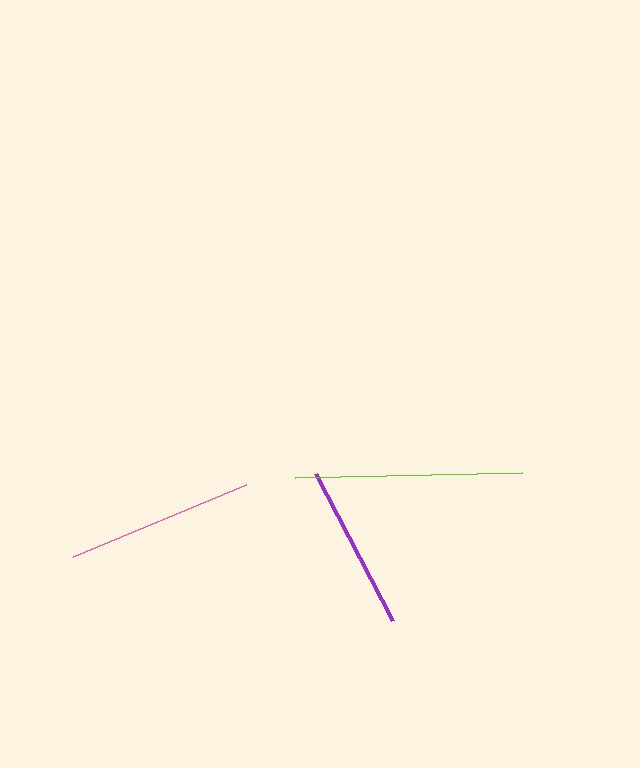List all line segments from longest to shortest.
From longest to shortest: lime, pink, purple.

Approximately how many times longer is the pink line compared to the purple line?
The pink line is approximately 1.1 times the length of the purple line.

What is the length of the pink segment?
The pink segment is approximately 188 pixels long.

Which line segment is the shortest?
The purple line is the shortest at approximately 166 pixels.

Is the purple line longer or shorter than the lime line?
The lime line is longer than the purple line.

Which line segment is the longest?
The lime line is the longest at approximately 227 pixels.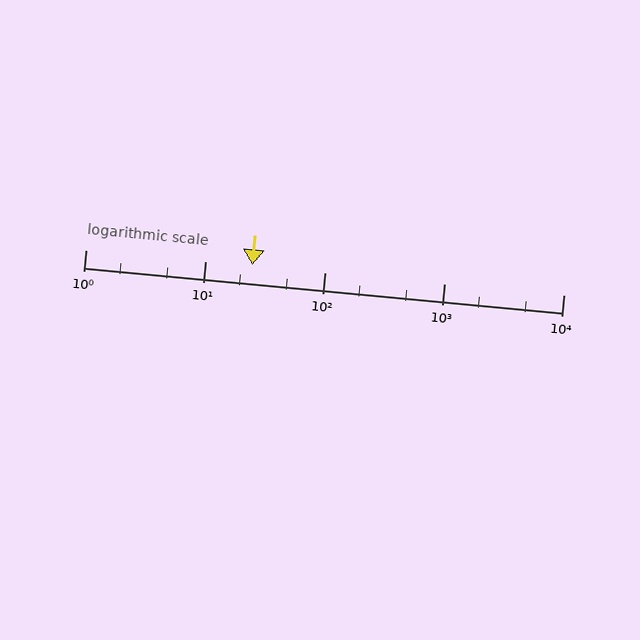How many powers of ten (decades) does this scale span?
The scale spans 4 decades, from 1 to 10000.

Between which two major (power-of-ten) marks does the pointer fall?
The pointer is between 10 and 100.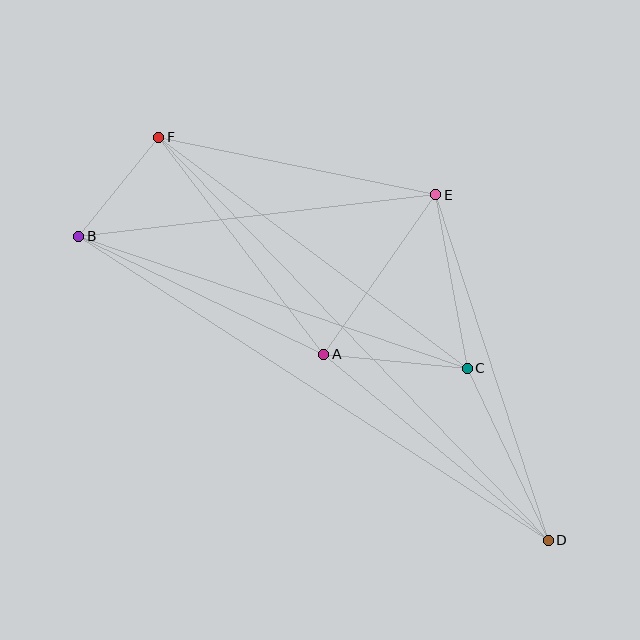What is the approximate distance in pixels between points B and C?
The distance between B and C is approximately 410 pixels.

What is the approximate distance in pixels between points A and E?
The distance between A and E is approximately 195 pixels.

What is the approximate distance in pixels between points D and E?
The distance between D and E is approximately 363 pixels.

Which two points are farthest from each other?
Points D and F are farthest from each other.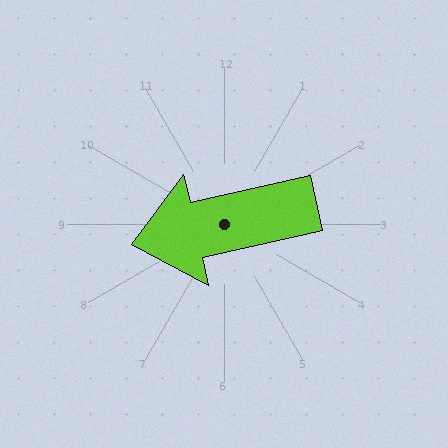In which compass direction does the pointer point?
West.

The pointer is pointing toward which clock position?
Roughly 9 o'clock.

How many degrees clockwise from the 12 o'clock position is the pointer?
Approximately 257 degrees.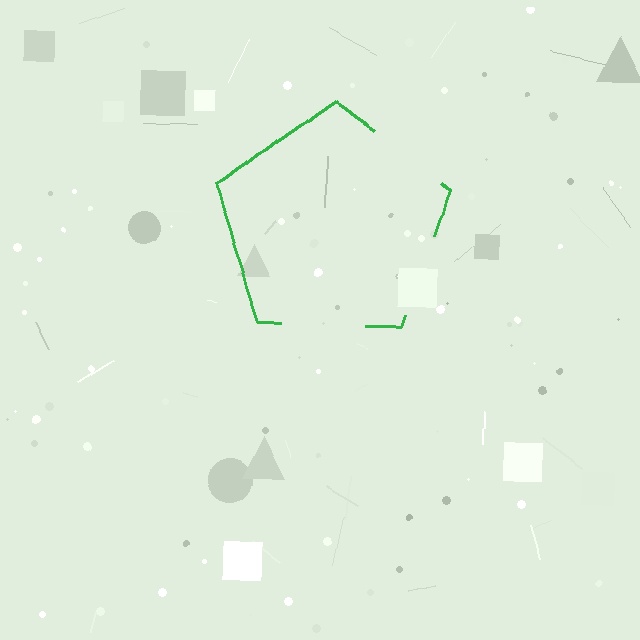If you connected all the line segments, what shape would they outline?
They would outline a pentagon.